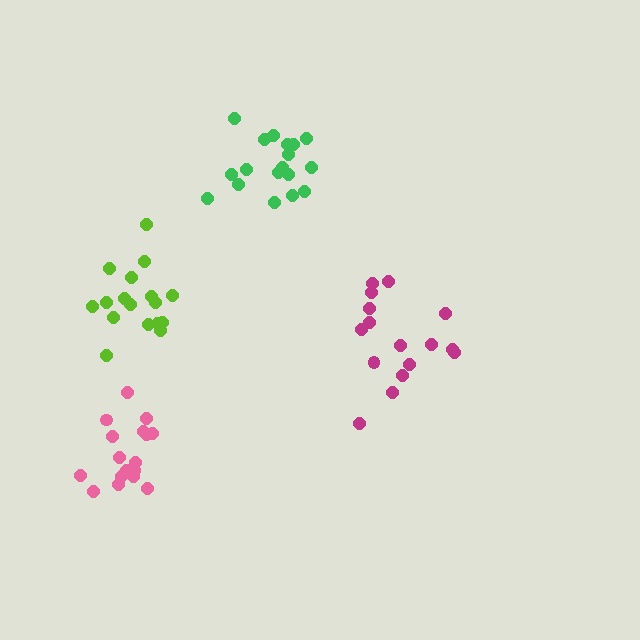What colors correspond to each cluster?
The clusters are colored: green, lime, pink, magenta.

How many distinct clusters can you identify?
There are 4 distinct clusters.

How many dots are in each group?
Group 1: 18 dots, Group 2: 17 dots, Group 3: 17 dots, Group 4: 16 dots (68 total).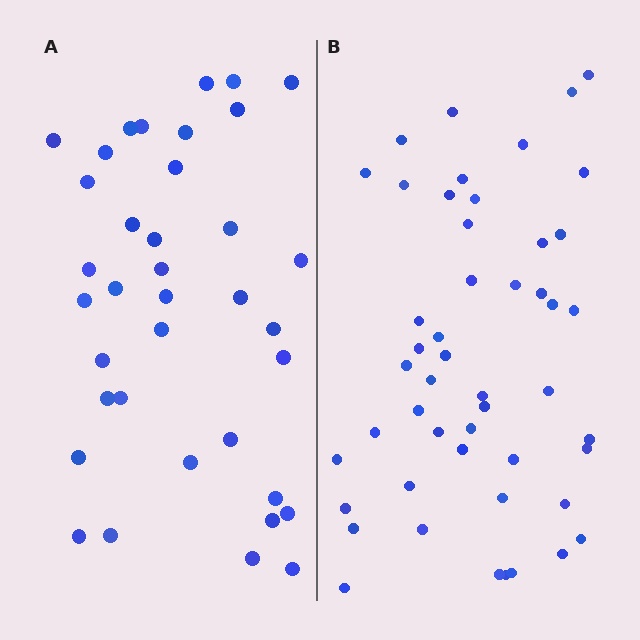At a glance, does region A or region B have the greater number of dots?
Region B (the right region) has more dots.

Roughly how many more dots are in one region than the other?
Region B has roughly 12 or so more dots than region A.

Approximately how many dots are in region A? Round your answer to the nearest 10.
About 40 dots. (The exact count is 37, which rounds to 40.)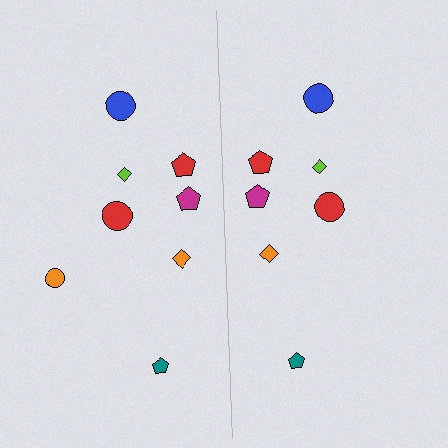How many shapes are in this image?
There are 15 shapes in this image.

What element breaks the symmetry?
A orange circle is missing from the right side.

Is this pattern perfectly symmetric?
No, the pattern is not perfectly symmetric. A orange circle is missing from the right side.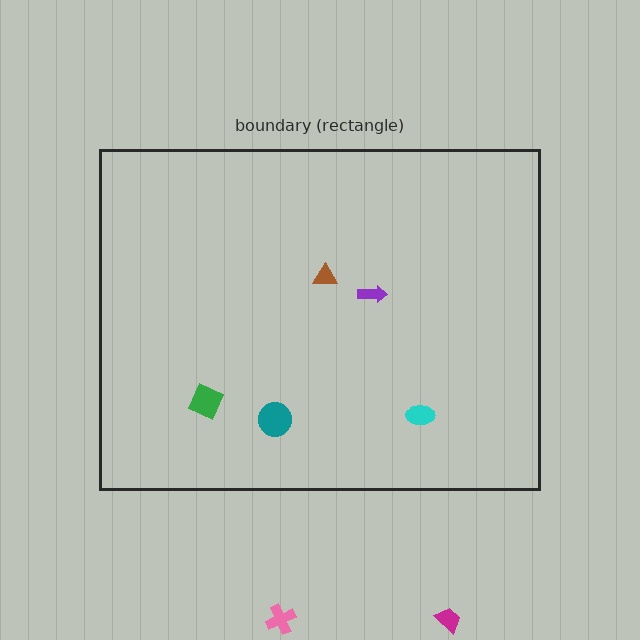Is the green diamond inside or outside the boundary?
Inside.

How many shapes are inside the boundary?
5 inside, 2 outside.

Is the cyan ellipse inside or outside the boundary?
Inside.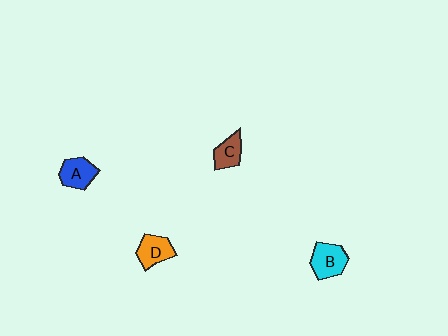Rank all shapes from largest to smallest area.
From largest to smallest: B (cyan), A (blue), D (orange), C (brown).